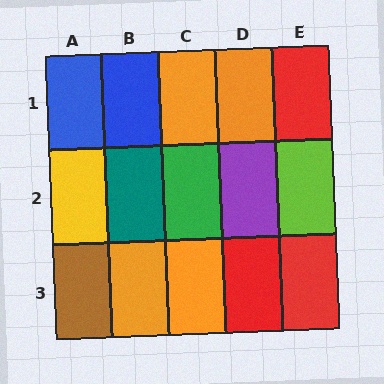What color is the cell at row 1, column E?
Red.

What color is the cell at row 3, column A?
Brown.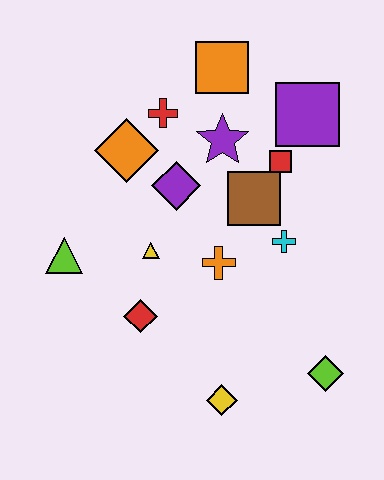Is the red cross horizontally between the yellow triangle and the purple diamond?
Yes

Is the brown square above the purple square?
No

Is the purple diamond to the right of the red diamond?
Yes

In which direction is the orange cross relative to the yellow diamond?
The orange cross is above the yellow diamond.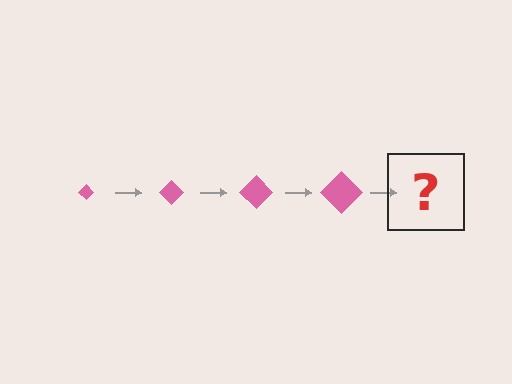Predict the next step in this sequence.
The next step is a pink diamond, larger than the previous one.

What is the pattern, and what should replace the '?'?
The pattern is that the diamond gets progressively larger each step. The '?' should be a pink diamond, larger than the previous one.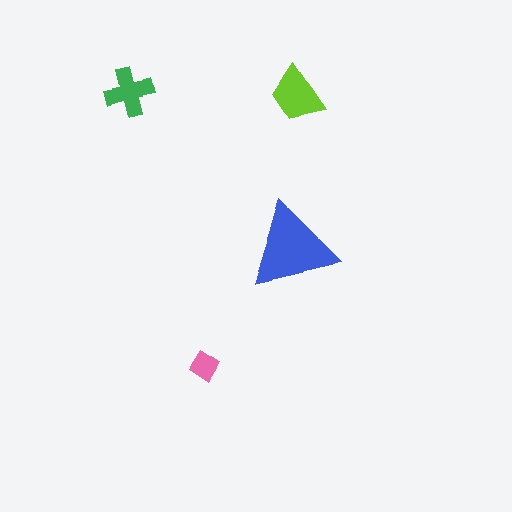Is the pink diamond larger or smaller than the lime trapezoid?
Smaller.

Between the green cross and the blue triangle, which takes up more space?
The blue triangle.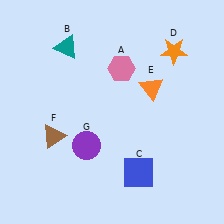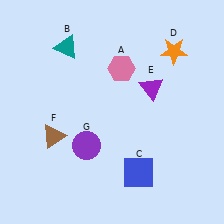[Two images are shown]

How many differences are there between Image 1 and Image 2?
There is 1 difference between the two images.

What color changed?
The triangle (E) changed from orange in Image 1 to purple in Image 2.